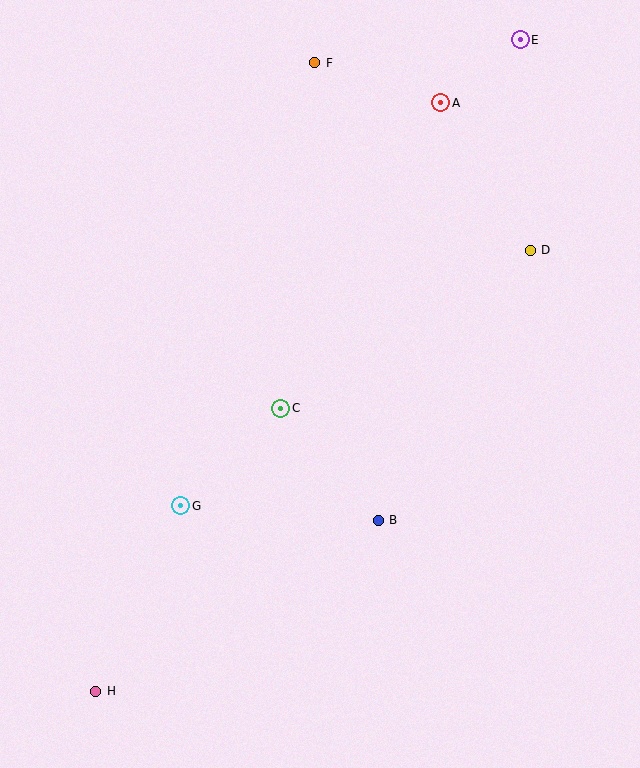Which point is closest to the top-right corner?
Point E is closest to the top-right corner.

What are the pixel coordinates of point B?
Point B is at (379, 520).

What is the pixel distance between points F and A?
The distance between F and A is 132 pixels.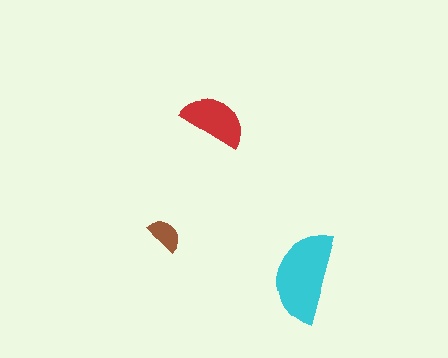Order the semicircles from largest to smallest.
the cyan one, the red one, the brown one.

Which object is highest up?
The red semicircle is topmost.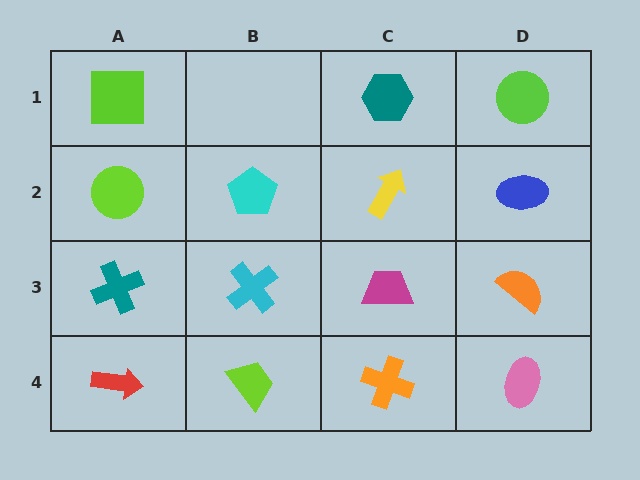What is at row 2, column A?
A lime circle.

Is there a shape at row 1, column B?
No, that cell is empty.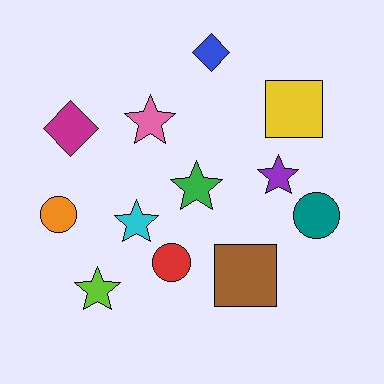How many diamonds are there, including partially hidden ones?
There are 2 diamonds.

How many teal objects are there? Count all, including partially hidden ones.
There is 1 teal object.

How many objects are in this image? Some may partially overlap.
There are 12 objects.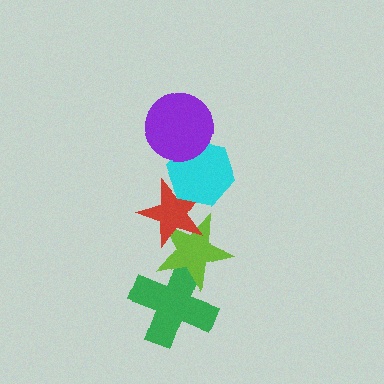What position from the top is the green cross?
The green cross is 5th from the top.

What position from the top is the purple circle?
The purple circle is 1st from the top.